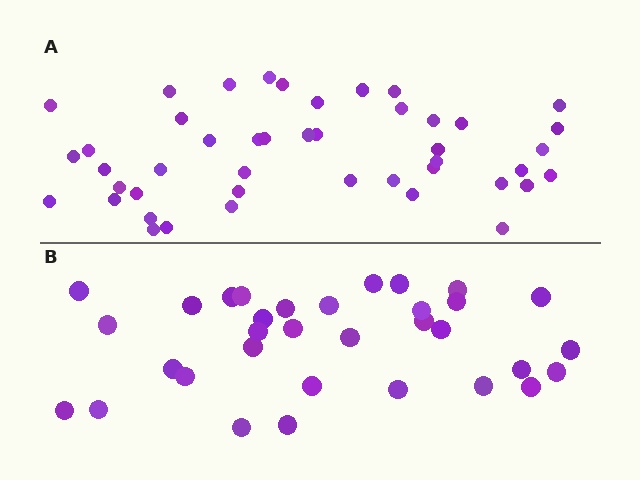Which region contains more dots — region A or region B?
Region A (the top region) has more dots.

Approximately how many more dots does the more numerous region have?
Region A has roughly 12 or so more dots than region B.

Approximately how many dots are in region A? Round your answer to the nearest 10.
About 40 dots. (The exact count is 45, which rounds to 40.)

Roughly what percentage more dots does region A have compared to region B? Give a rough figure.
About 35% more.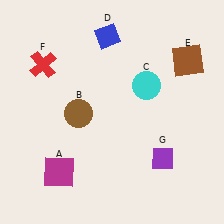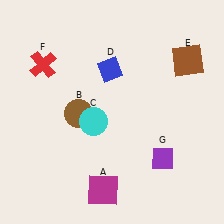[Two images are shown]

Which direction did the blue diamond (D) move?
The blue diamond (D) moved down.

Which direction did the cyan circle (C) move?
The cyan circle (C) moved left.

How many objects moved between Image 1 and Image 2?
3 objects moved between the two images.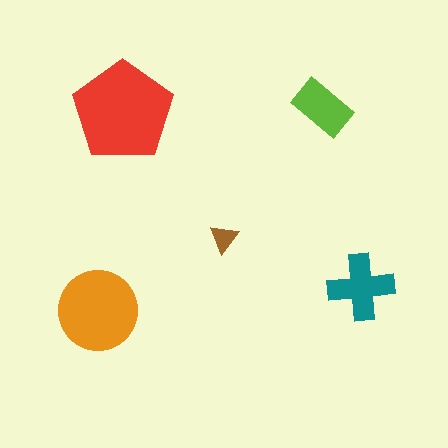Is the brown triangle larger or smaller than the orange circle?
Smaller.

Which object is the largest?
The red pentagon.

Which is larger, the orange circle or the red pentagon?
The red pentagon.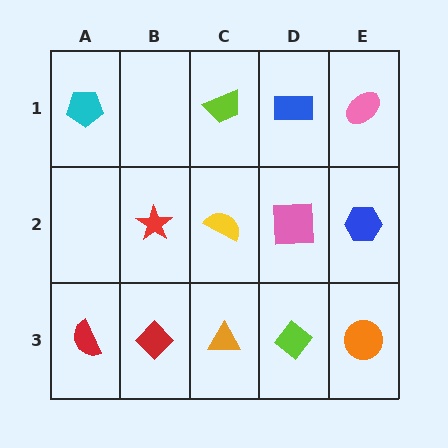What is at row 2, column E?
A blue hexagon.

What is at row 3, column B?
A red diamond.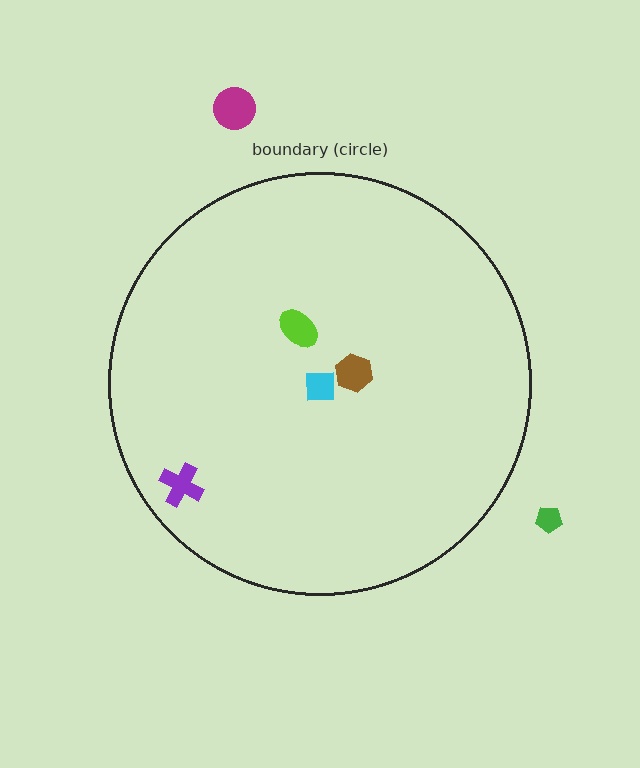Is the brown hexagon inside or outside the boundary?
Inside.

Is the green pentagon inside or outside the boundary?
Outside.